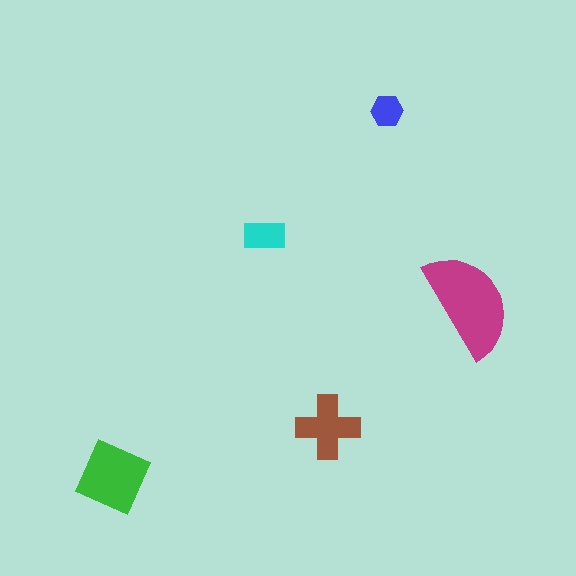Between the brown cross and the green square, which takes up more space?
The green square.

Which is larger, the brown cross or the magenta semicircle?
The magenta semicircle.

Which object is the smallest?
The blue hexagon.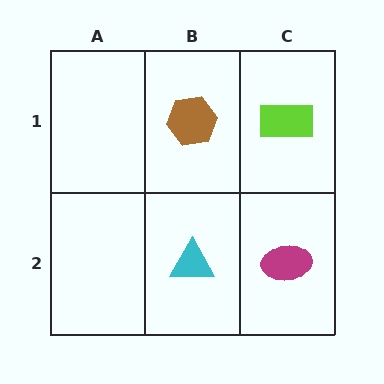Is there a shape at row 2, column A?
No, that cell is empty.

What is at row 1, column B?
A brown hexagon.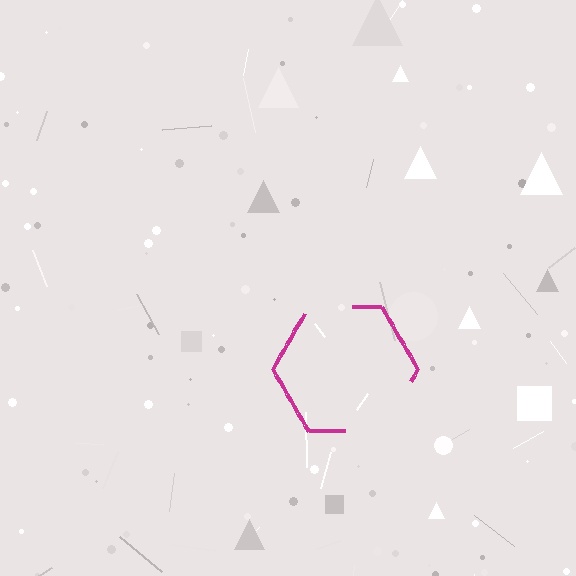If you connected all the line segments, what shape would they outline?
They would outline a hexagon.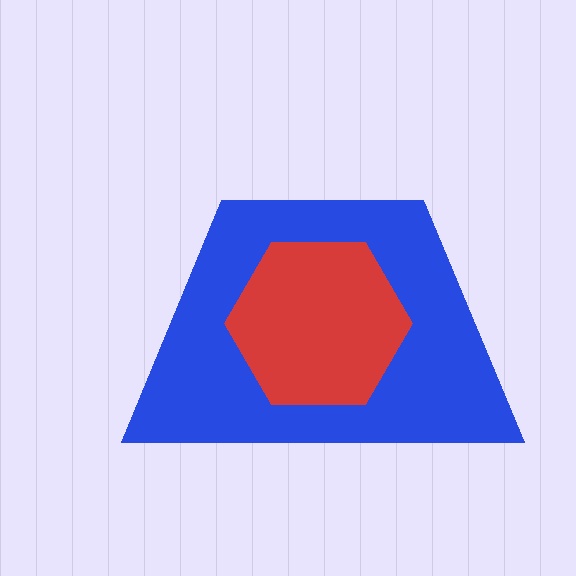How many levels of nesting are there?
2.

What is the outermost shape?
The blue trapezoid.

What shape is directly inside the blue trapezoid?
The red hexagon.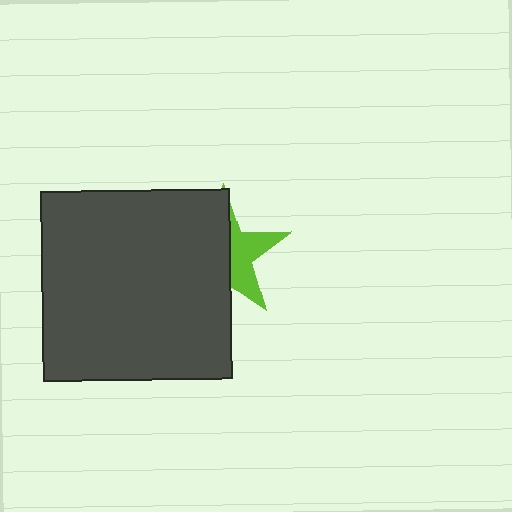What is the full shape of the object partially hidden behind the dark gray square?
The partially hidden object is a lime star.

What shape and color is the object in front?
The object in front is a dark gray square.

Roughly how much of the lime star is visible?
A small part of it is visible (roughly 39%).